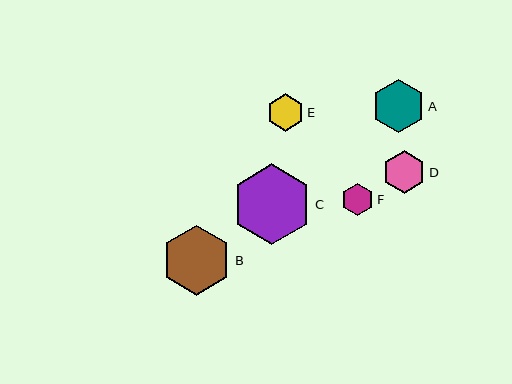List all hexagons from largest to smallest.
From largest to smallest: C, B, A, D, E, F.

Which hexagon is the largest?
Hexagon C is the largest with a size of approximately 80 pixels.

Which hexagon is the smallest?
Hexagon F is the smallest with a size of approximately 32 pixels.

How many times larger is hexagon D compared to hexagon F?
Hexagon D is approximately 1.3 times the size of hexagon F.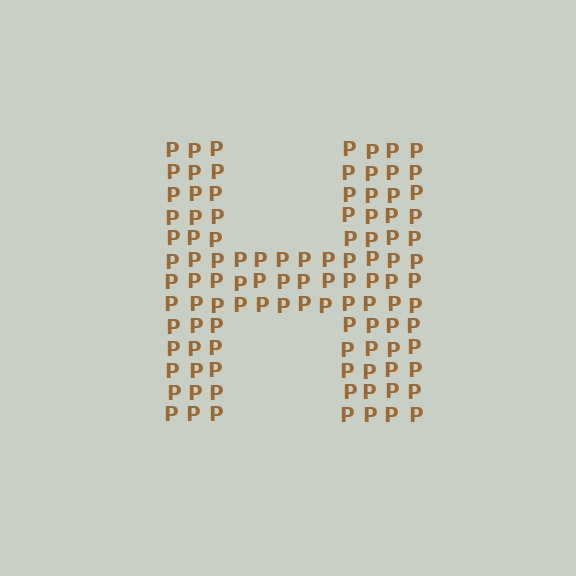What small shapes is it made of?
It is made of small letter P's.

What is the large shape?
The large shape is the letter H.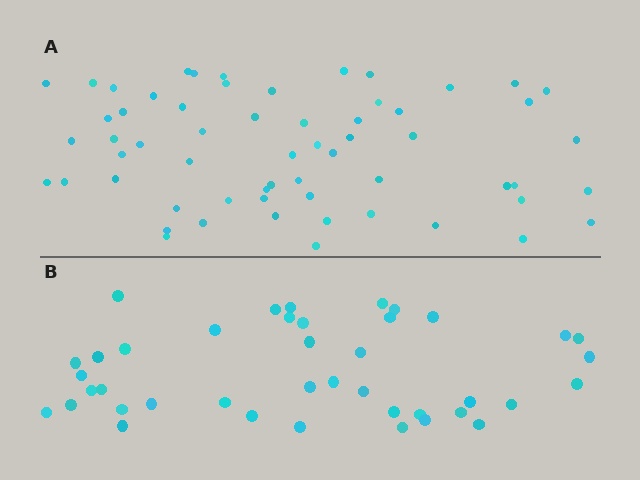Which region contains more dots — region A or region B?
Region A (the top region) has more dots.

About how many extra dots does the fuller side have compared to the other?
Region A has approximately 20 more dots than region B.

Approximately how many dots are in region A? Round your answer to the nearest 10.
About 60 dots.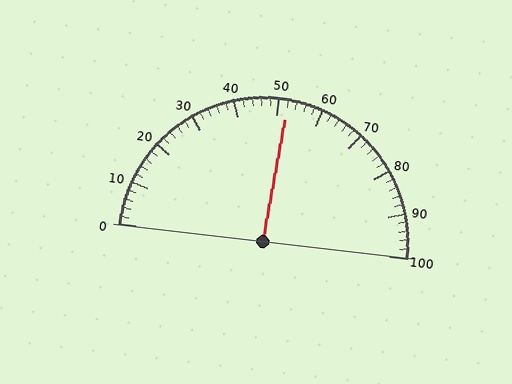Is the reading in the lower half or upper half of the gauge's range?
The reading is in the upper half of the range (0 to 100).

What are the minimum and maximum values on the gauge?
The gauge ranges from 0 to 100.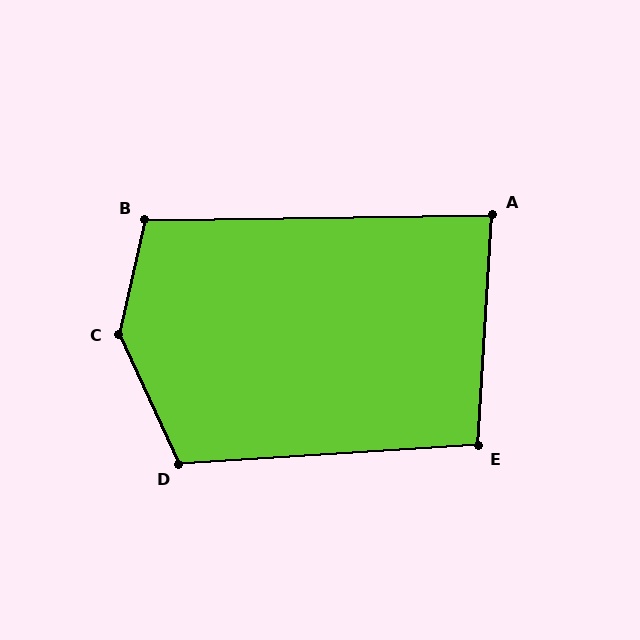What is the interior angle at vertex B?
Approximately 104 degrees (obtuse).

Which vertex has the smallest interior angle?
A, at approximately 86 degrees.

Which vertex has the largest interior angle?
C, at approximately 142 degrees.